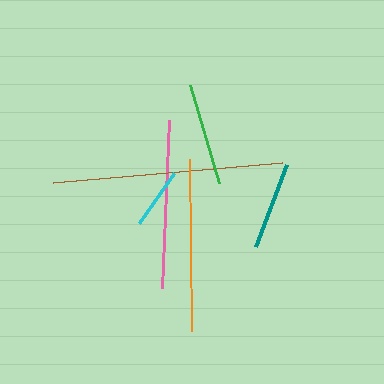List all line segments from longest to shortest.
From longest to shortest: brown, orange, pink, green, teal, cyan.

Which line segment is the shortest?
The cyan line is the shortest at approximately 62 pixels.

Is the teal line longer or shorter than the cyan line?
The teal line is longer than the cyan line.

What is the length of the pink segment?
The pink segment is approximately 169 pixels long.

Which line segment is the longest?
The brown line is the longest at approximately 230 pixels.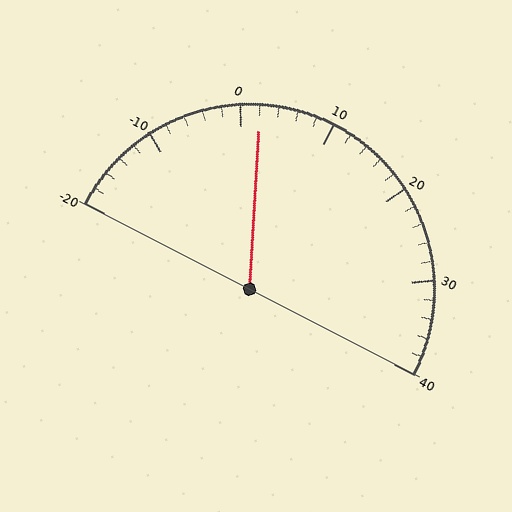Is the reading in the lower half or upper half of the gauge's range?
The reading is in the lower half of the range (-20 to 40).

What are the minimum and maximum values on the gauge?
The gauge ranges from -20 to 40.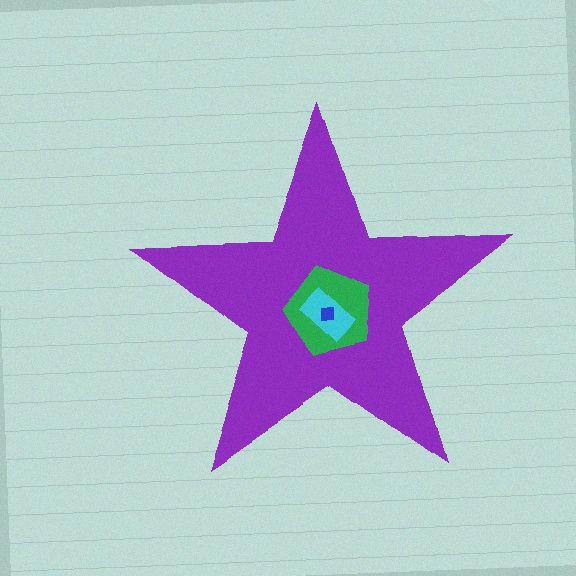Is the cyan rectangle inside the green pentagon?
Yes.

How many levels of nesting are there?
4.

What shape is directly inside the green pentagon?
The cyan rectangle.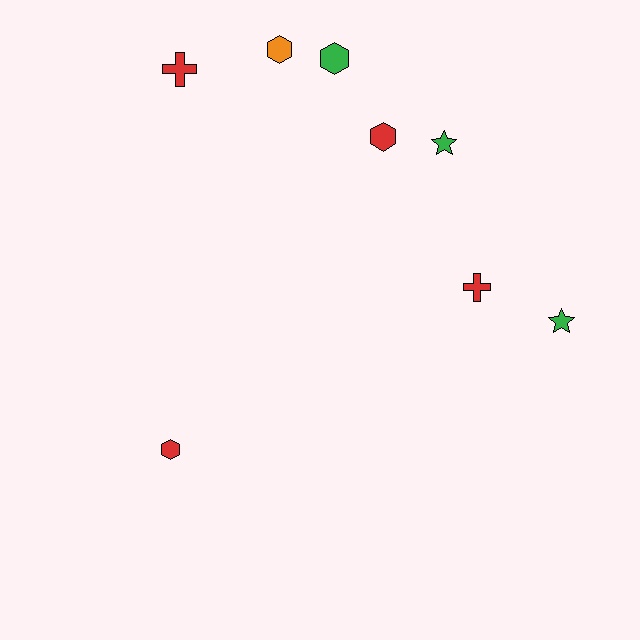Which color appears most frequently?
Red, with 4 objects.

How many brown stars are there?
There are no brown stars.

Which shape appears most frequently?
Hexagon, with 4 objects.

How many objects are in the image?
There are 8 objects.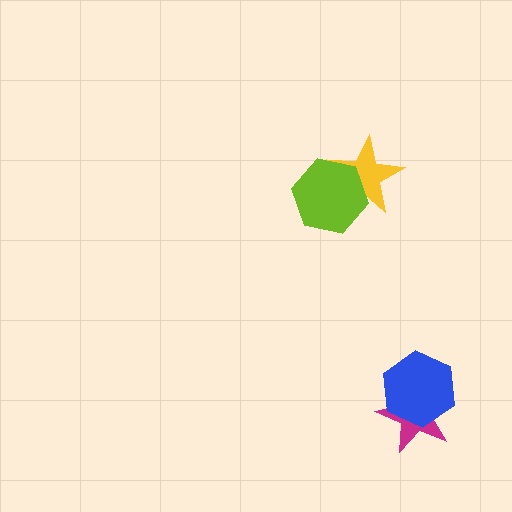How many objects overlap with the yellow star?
1 object overlaps with the yellow star.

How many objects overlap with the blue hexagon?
1 object overlaps with the blue hexagon.